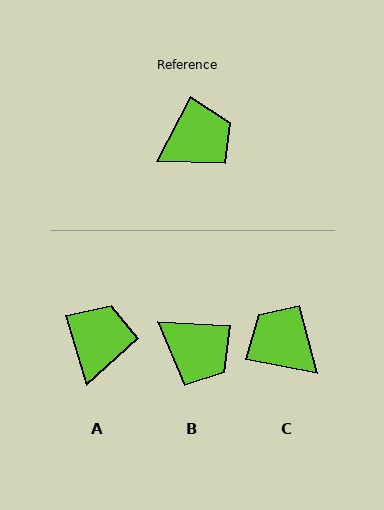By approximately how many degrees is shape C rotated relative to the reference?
Approximately 107 degrees counter-clockwise.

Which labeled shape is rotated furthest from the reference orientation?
C, about 107 degrees away.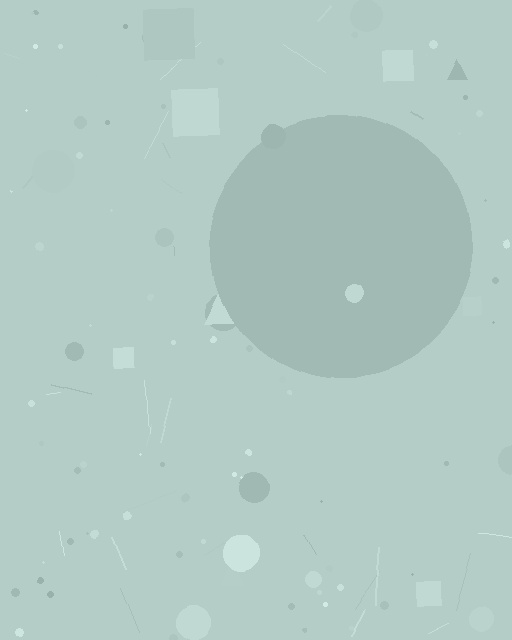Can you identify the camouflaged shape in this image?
The camouflaged shape is a circle.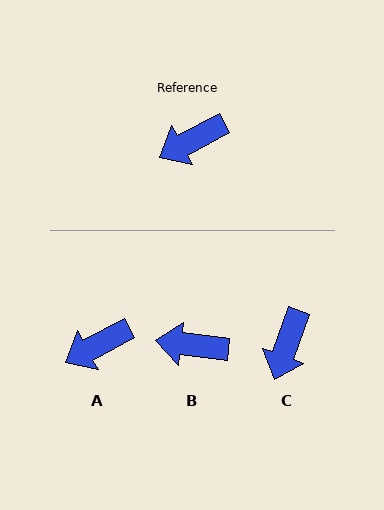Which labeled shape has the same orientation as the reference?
A.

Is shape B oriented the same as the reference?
No, it is off by about 35 degrees.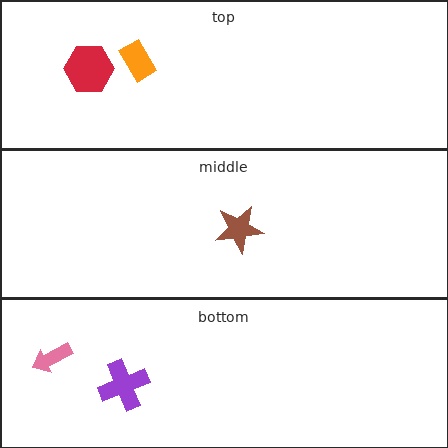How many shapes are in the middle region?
1.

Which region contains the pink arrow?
The bottom region.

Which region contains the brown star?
The middle region.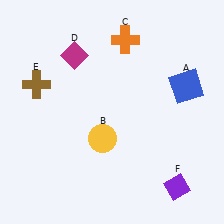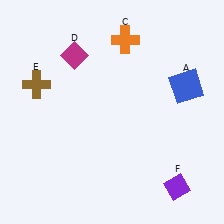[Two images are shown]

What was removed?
The yellow circle (B) was removed in Image 2.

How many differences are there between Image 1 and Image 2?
There is 1 difference between the two images.